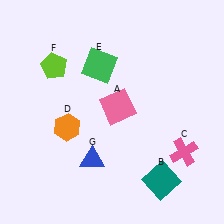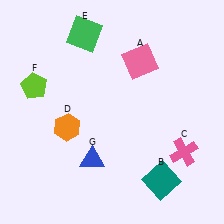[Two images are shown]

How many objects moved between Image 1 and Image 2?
3 objects moved between the two images.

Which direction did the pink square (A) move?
The pink square (A) moved up.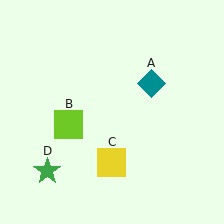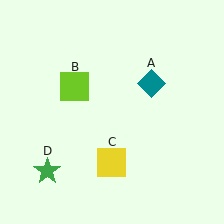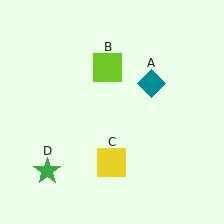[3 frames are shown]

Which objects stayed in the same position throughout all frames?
Teal diamond (object A) and yellow square (object C) and green star (object D) remained stationary.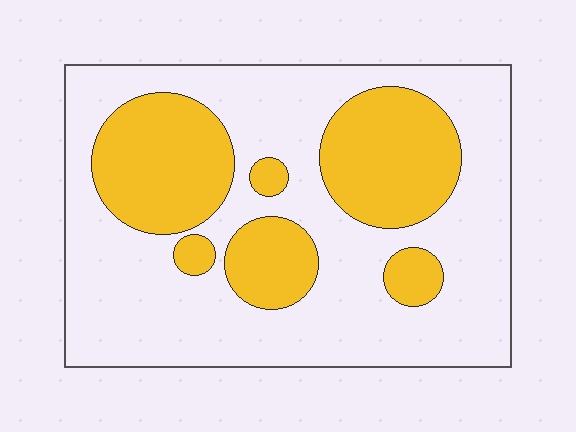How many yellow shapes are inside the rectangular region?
6.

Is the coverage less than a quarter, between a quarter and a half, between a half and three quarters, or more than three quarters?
Between a quarter and a half.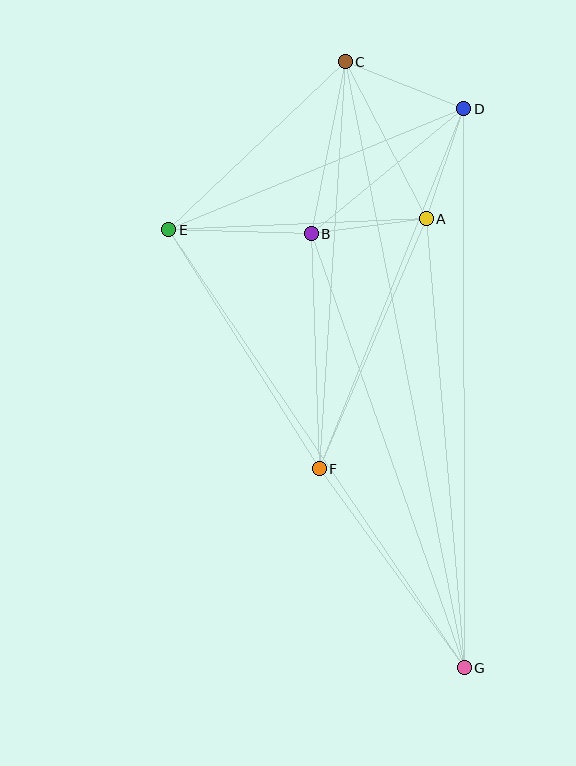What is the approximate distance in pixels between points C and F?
The distance between C and F is approximately 408 pixels.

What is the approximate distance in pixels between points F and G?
The distance between F and G is approximately 246 pixels.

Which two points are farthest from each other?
Points C and G are farthest from each other.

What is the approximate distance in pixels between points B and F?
The distance between B and F is approximately 235 pixels.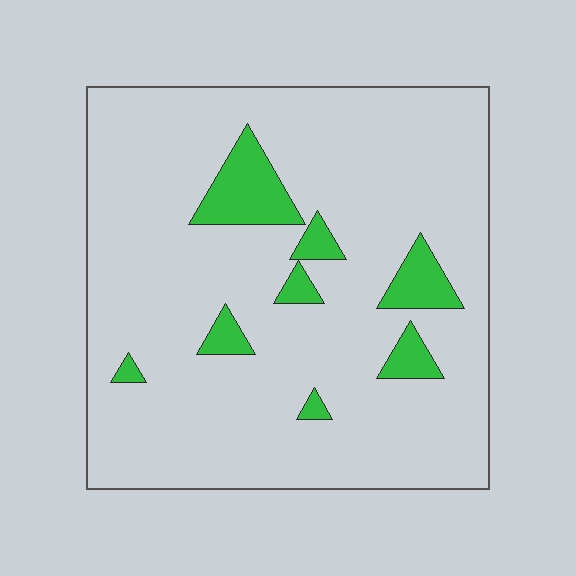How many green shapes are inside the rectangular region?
8.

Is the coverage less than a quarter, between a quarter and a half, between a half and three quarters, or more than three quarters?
Less than a quarter.